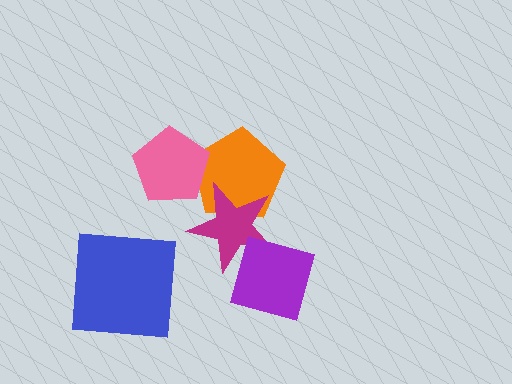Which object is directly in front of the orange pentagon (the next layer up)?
The magenta star is directly in front of the orange pentagon.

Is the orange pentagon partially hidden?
Yes, it is partially covered by another shape.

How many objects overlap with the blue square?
0 objects overlap with the blue square.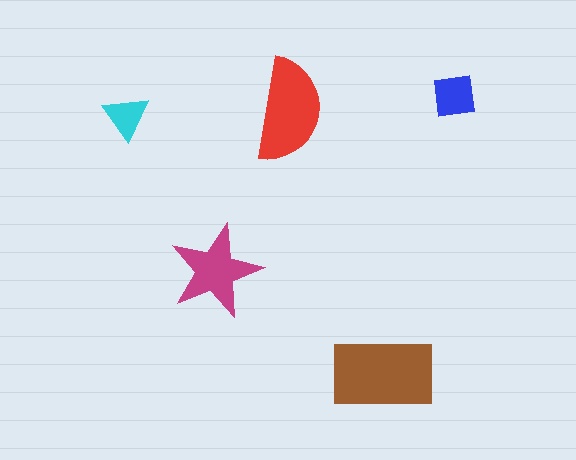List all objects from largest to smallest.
The brown rectangle, the red semicircle, the magenta star, the blue square, the cyan triangle.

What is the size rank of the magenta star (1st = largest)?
3rd.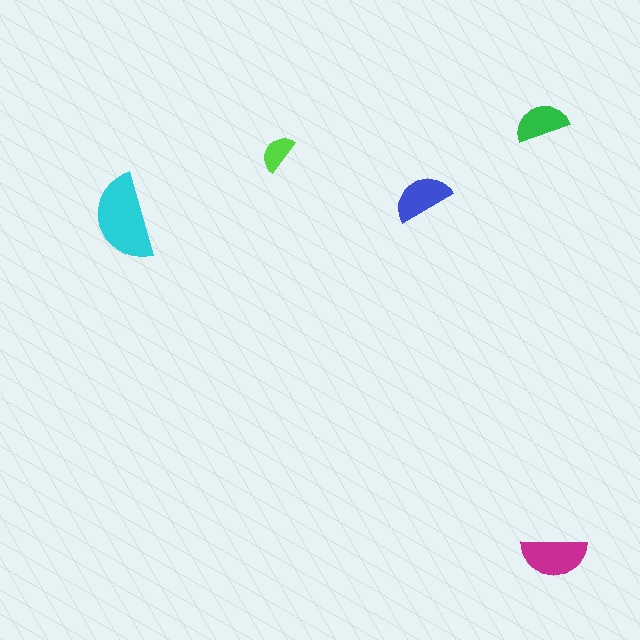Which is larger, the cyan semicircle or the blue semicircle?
The cyan one.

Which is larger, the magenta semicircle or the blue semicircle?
The magenta one.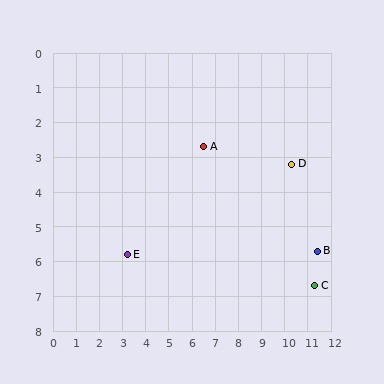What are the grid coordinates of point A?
Point A is at approximately (6.5, 2.7).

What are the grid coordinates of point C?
Point C is at approximately (11.3, 6.7).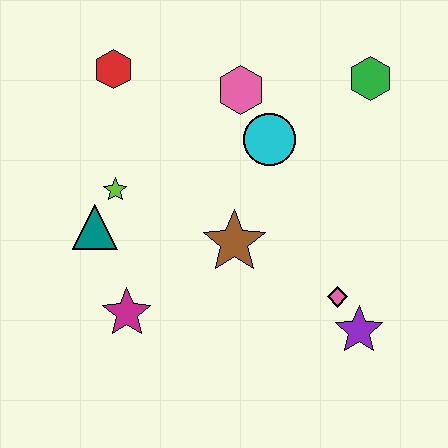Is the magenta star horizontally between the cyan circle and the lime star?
Yes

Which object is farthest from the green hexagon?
The magenta star is farthest from the green hexagon.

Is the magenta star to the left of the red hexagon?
No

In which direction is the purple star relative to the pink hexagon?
The purple star is below the pink hexagon.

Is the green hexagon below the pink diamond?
No